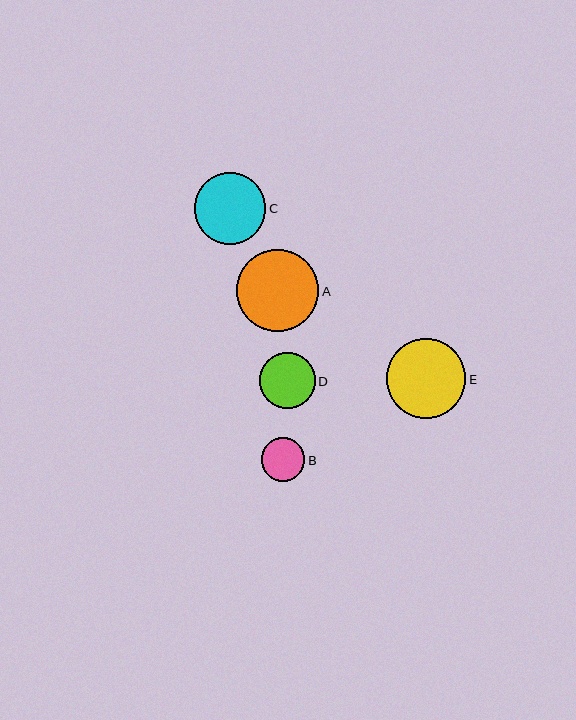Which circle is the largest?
Circle A is the largest with a size of approximately 83 pixels.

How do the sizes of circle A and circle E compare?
Circle A and circle E are approximately the same size.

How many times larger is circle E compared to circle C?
Circle E is approximately 1.1 times the size of circle C.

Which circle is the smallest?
Circle B is the smallest with a size of approximately 44 pixels.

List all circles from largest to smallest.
From largest to smallest: A, E, C, D, B.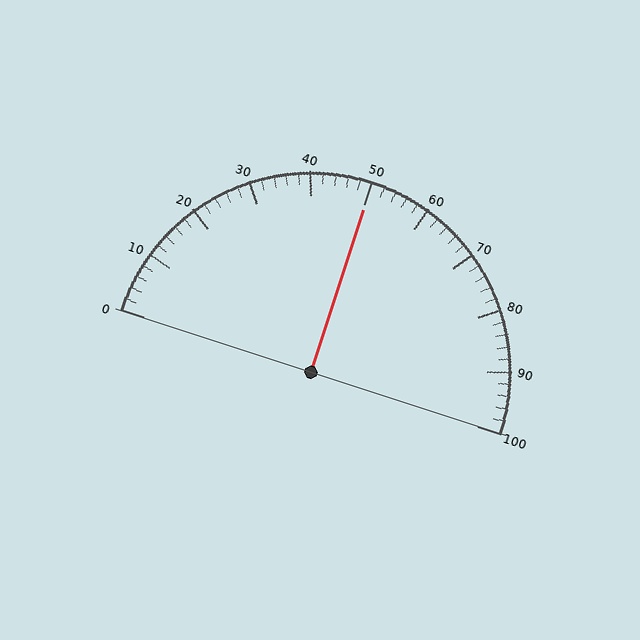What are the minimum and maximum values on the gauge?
The gauge ranges from 0 to 100.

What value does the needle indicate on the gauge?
The needle indicates approximately 50.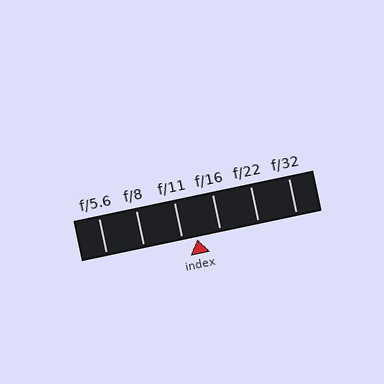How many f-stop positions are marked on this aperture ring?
There are 6 f-stop positions marked.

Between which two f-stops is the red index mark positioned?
The index mark is between f/11 and f/16.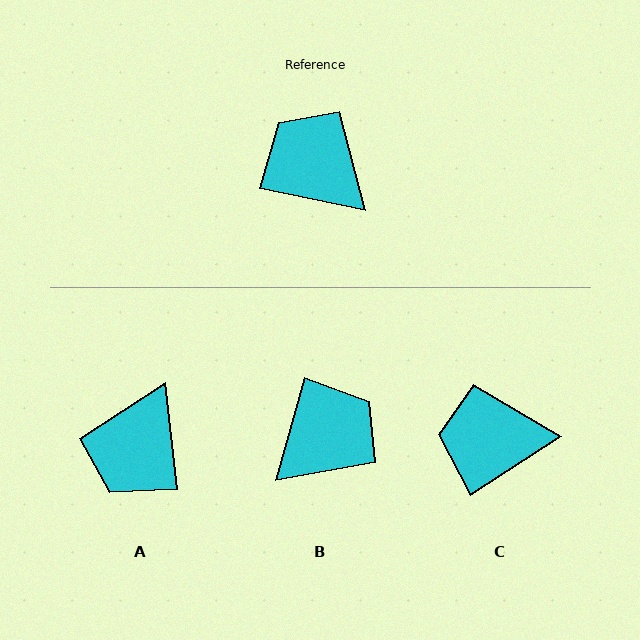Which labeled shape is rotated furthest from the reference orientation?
A, about 108 degrees away.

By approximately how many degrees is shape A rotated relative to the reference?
Approximately 108 degrees counter-clockwise.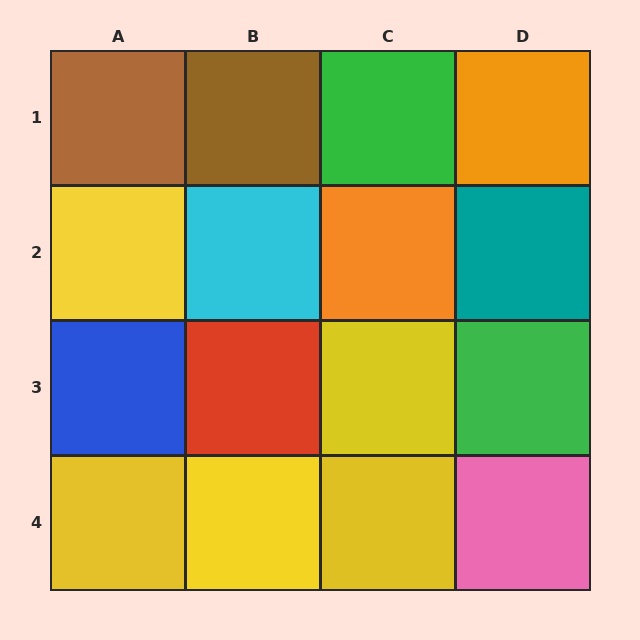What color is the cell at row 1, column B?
Brown.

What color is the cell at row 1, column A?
Brown.